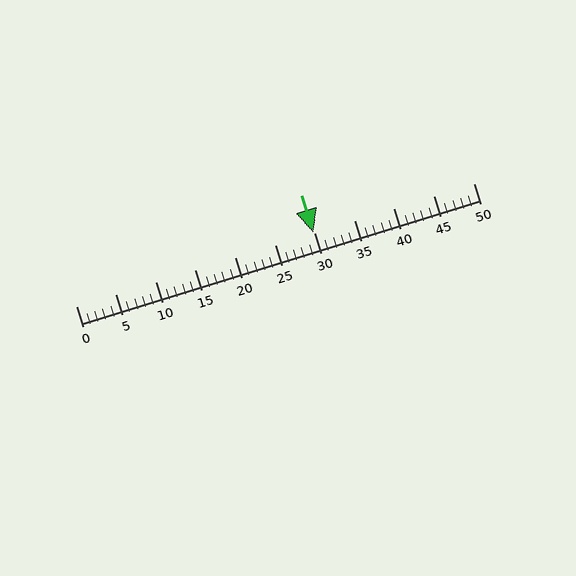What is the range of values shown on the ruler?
The ruler shows values from 0 to 50.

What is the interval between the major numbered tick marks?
The major tick marks are spaced 5 units apart.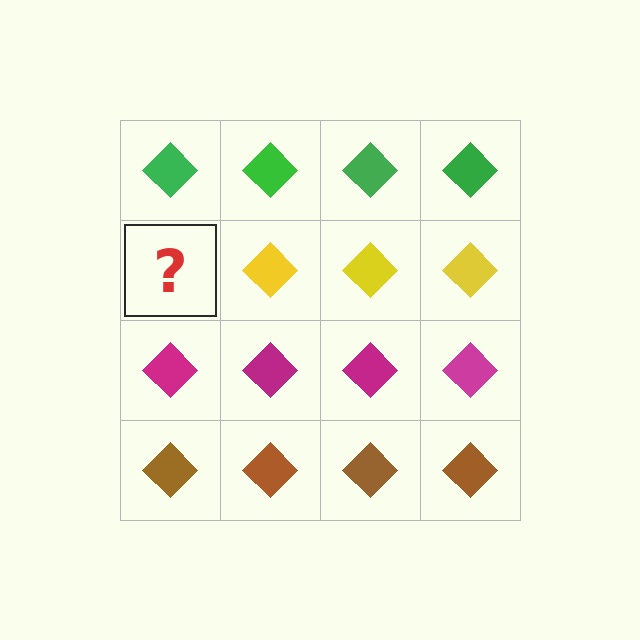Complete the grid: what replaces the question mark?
The question mark should be replaced with a yellow diamond.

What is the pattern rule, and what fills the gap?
The rule is that each row has a consistent color. The gap should be filled with a yellow diamond.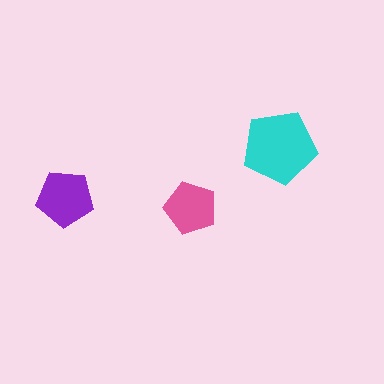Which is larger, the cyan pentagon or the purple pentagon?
The cyan one.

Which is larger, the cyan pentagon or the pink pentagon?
The cyan one.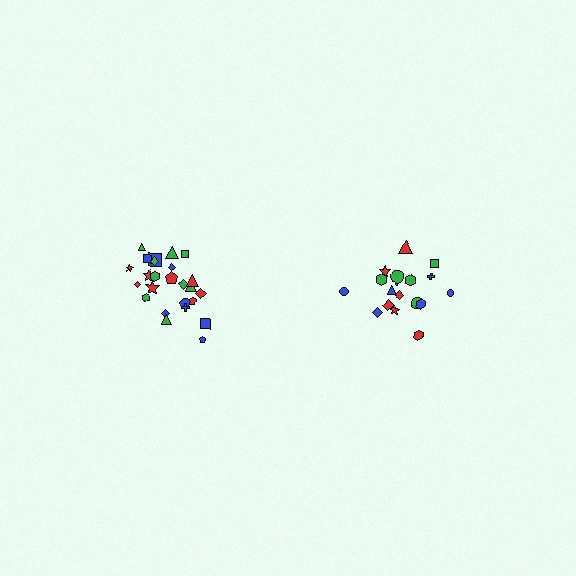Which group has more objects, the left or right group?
The left group.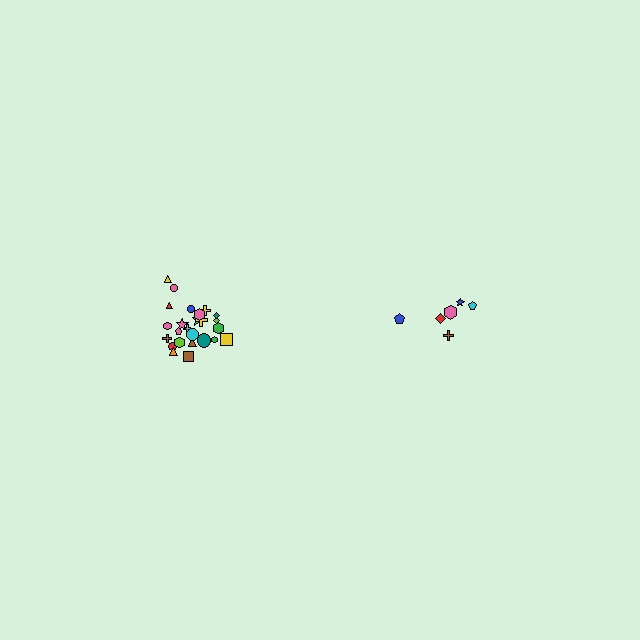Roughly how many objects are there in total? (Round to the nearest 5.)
Roughly 30 objects in total.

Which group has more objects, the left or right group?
The left group.